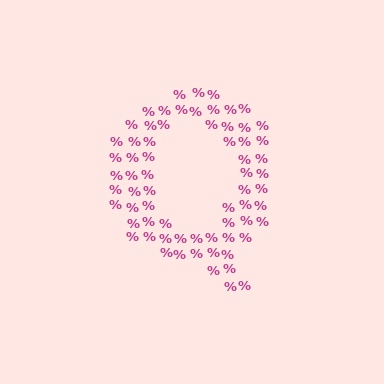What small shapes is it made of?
It is made of small percent signs.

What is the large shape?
The large shape is the letter Q.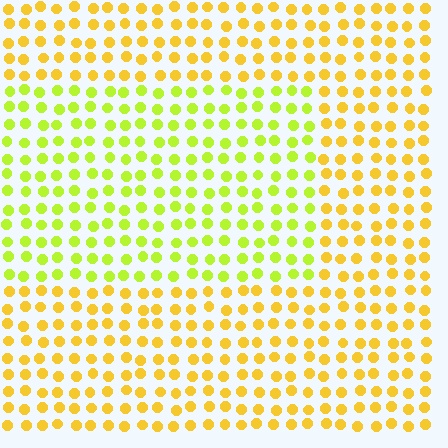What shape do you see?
I see a rectangle.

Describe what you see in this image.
The image is filled with small yellow elements in a uniform arrangement. A rectangle-shaped region is visible where the elements are tinted to a slightly different hue, forming a subtle color boundary.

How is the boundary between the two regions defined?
The boundary is defined purely by a slight shift in hue (about 33 degrees). Spacing, size, and orientation are identical on both sides.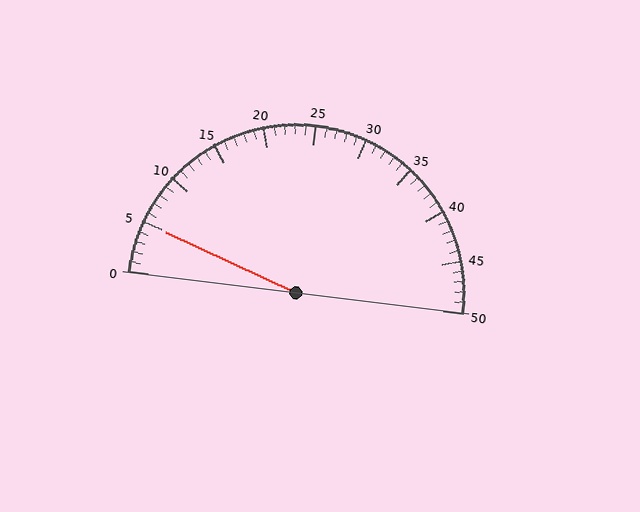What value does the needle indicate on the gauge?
The needle indicates approximately 5.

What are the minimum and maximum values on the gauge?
The gauge ranges from 0 to 50.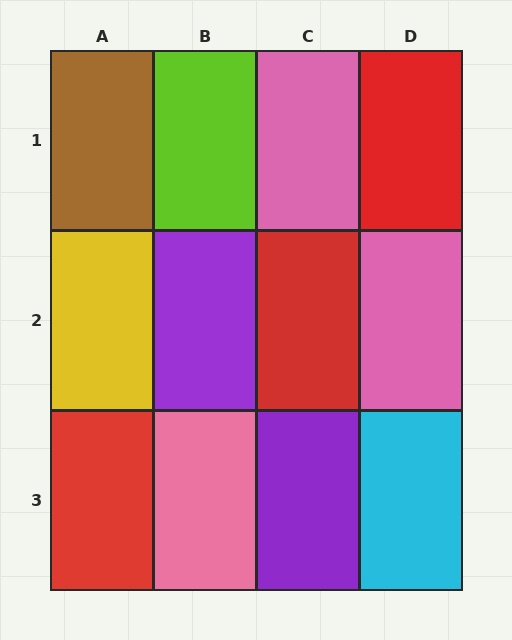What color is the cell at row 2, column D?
Pink.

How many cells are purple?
2 cells are purple.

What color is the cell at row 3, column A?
Red.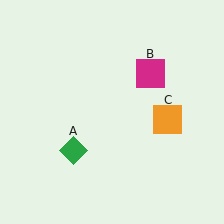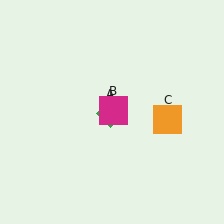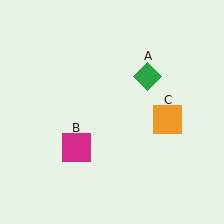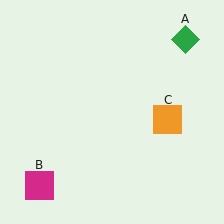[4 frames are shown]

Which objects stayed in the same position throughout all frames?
Orange square (object C) remained stationary.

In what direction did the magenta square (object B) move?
The magenta square (object B) moved down and to the left.